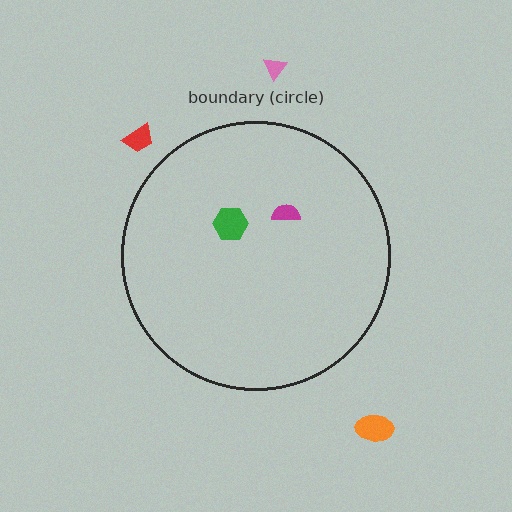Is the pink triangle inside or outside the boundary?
Outside.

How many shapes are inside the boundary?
2 inside, 3 outside.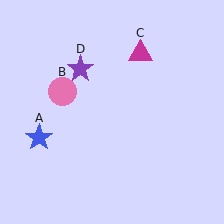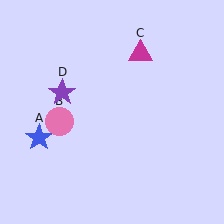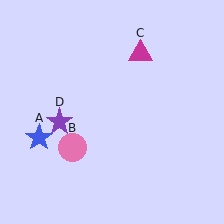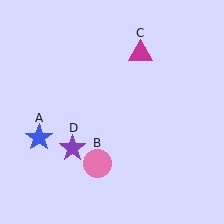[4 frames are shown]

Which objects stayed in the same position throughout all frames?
Blue star (object A) and magenta triangle (object C) remained stationary.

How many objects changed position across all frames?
2 objects changed position: pink circle (object B), purple star (object D).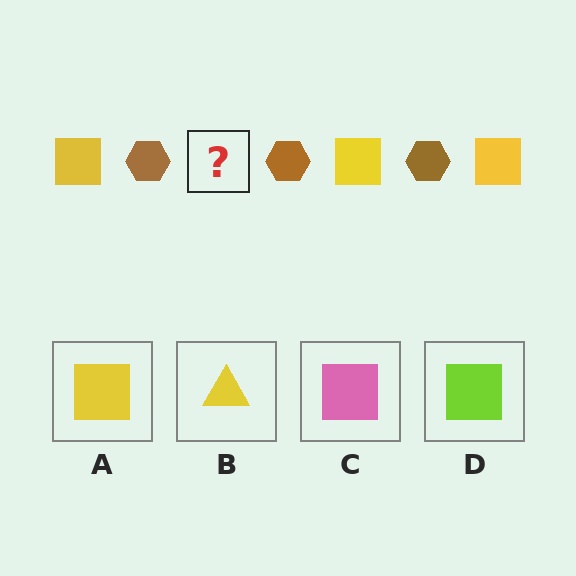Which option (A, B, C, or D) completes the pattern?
A.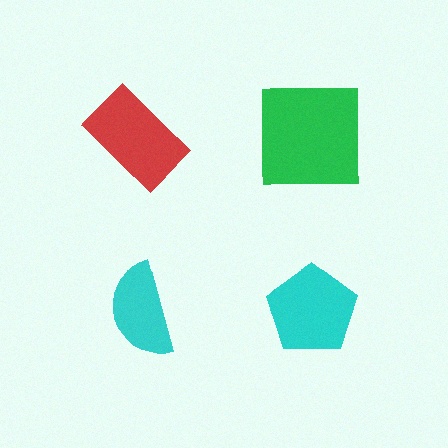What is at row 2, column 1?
A cyan semicircle.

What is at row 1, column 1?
A red rectangle.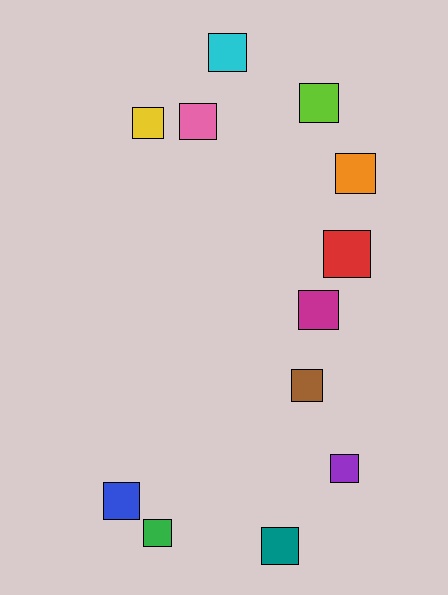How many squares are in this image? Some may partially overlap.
There are 12 squares.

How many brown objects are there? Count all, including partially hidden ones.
There is 1 brown object.